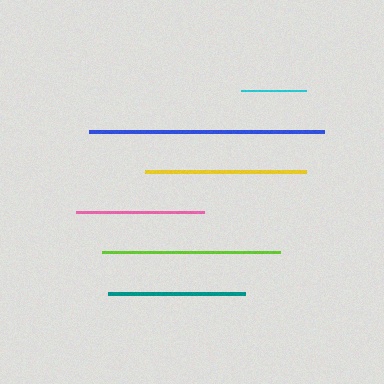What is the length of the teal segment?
The teal segment is approximately 138 pixels long.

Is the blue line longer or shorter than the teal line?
The blue line is longer than the teal line.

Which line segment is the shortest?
The cyan line is the shortest at approximately 65 pixels.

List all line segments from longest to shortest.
From longest to shortest: blue, lime, yellow, teal, pink, cyan.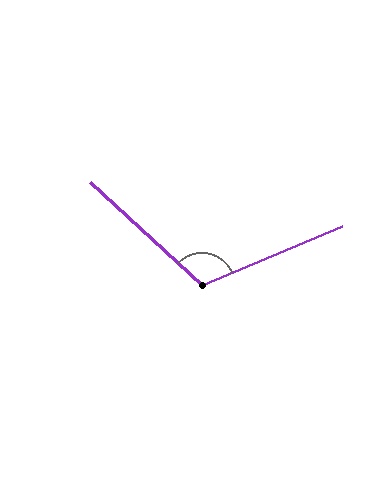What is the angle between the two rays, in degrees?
Approximately 115 degrees.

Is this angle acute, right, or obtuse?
It is obtuse.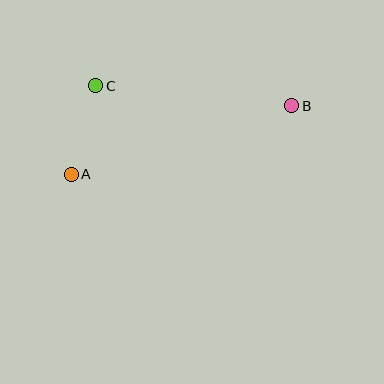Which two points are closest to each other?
Points A and C are closest to each other.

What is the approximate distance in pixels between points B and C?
The distance between B and C is approximately 197 pixels.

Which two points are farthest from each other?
Points A and B are farthest from each other.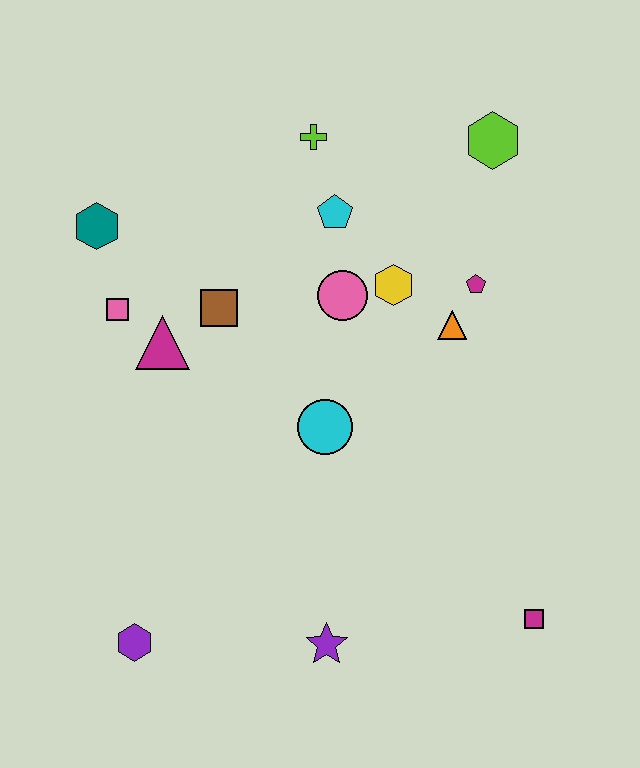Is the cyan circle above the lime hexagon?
No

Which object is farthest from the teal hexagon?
The magenta square is farthest from the teal hexagon.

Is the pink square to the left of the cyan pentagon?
Yes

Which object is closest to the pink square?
The magenta triangle is closest to the pink square.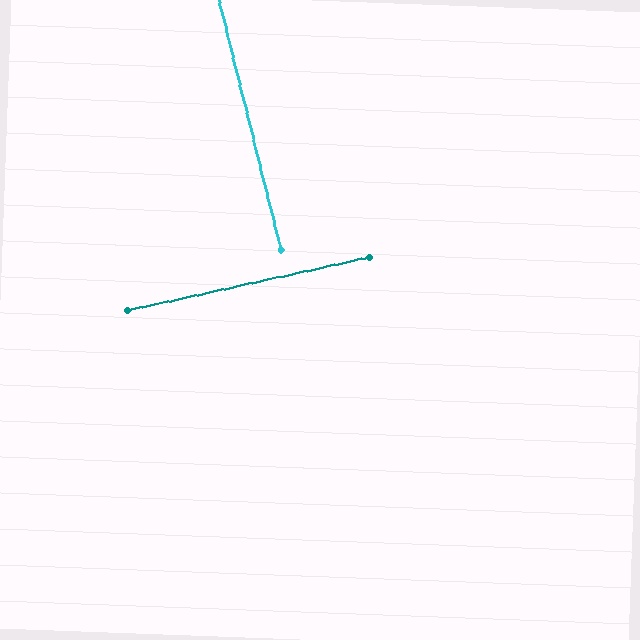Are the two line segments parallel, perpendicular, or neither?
Perpendicular — they meet at approximately 88°.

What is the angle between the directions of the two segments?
Approximately 88 degrees.